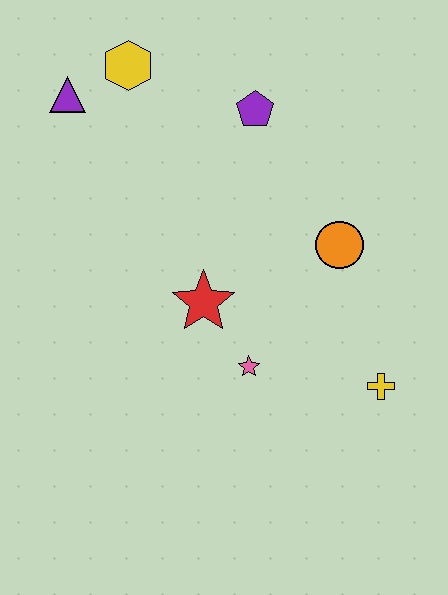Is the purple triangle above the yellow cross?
Yes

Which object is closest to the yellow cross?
The pink star is closest to the yellow cross.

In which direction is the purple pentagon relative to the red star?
The purple pentagon is above the red star.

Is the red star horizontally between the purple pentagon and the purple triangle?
Yes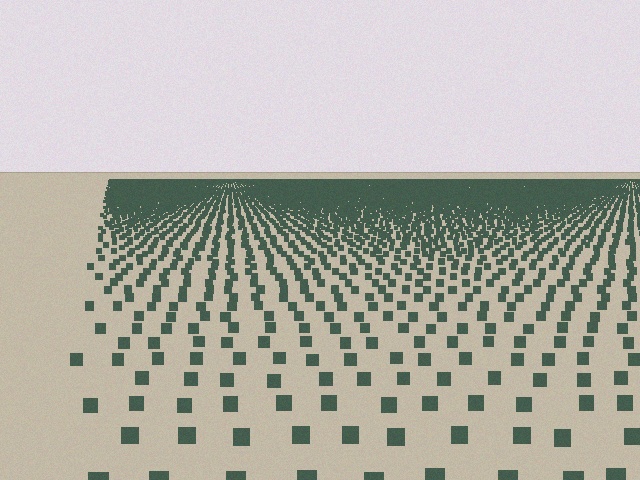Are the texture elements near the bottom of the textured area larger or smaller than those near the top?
Larger. Near the bottom, elements are closer to the viewer and appear at a bigger on-screen size.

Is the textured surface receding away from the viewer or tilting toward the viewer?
The surface is receding away from the viewer. Texture elements get smaller and denser toward the top.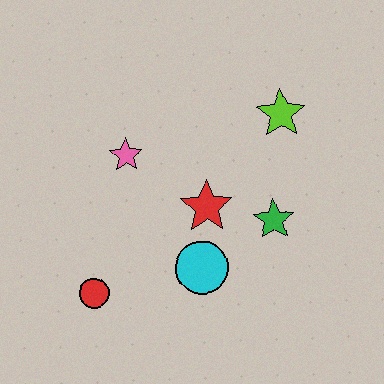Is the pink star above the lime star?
No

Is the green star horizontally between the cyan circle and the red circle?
No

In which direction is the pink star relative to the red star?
The pink star is to the left of the red star.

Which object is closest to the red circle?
The cyan circle is closest to the red circle.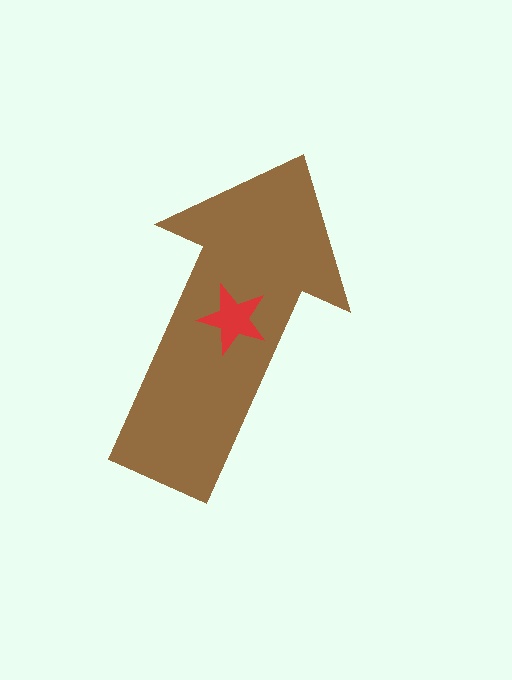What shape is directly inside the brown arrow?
The red star.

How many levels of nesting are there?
2.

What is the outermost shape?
The brown arrow.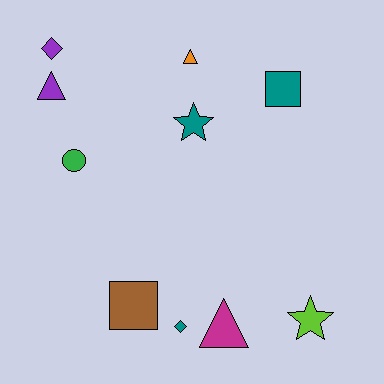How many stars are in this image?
There are 2 stars.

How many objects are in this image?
There are 10 objects.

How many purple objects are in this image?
There are 2 purple objects.